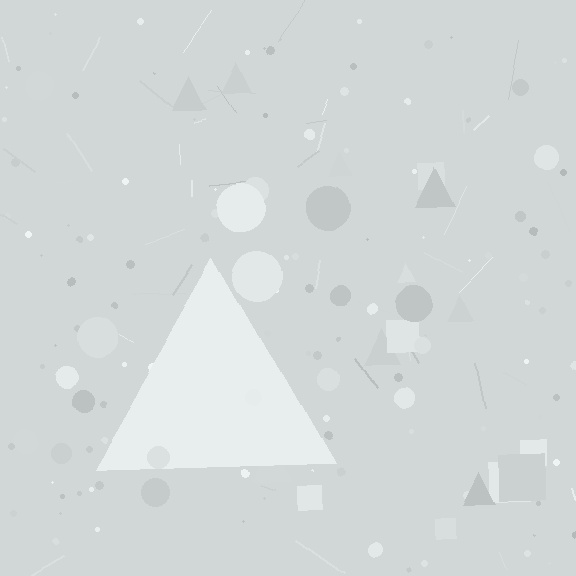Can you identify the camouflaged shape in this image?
The camouflaged shape is a triangle.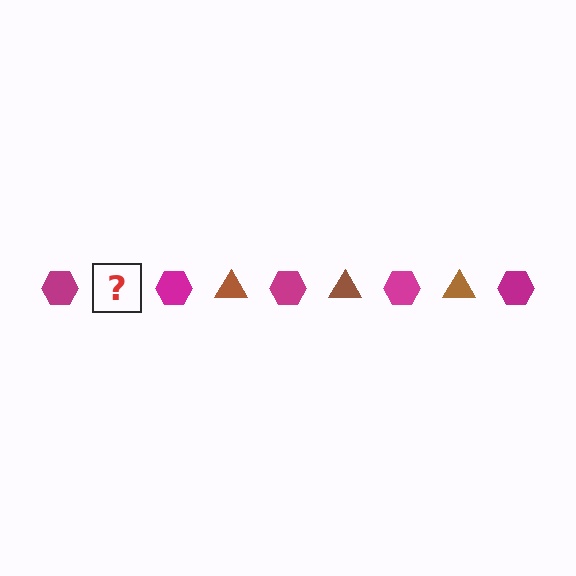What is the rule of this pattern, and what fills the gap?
The rule is that the pattern alternates between magenta hexagon and brown triangle. The gap should be filled with a brown triangle.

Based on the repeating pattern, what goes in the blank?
The blank should be a brown triangle.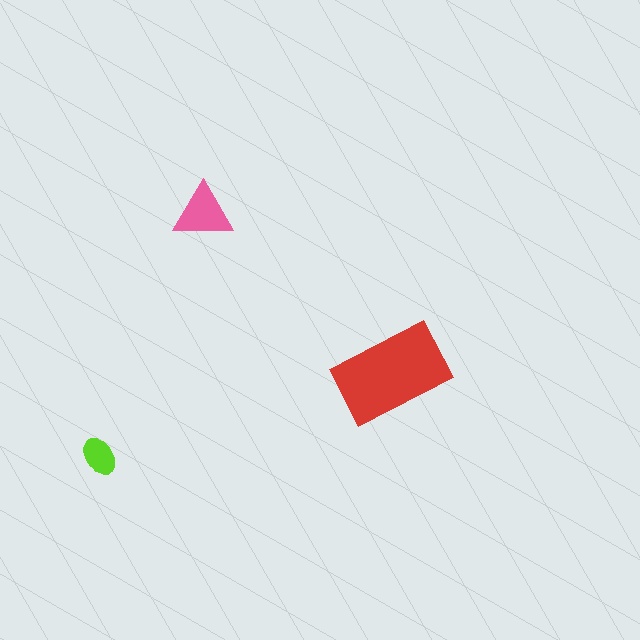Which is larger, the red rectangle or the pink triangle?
The red rectangle.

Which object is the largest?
The red rectangle.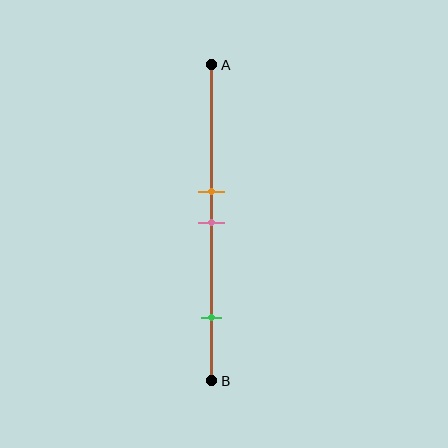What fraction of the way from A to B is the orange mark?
The orange mark is approximately 40% (0.4) of the way from A to B.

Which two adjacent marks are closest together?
The orange and pink marks are the closest adjacent pair.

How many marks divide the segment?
There are 3 marks dividing the segment.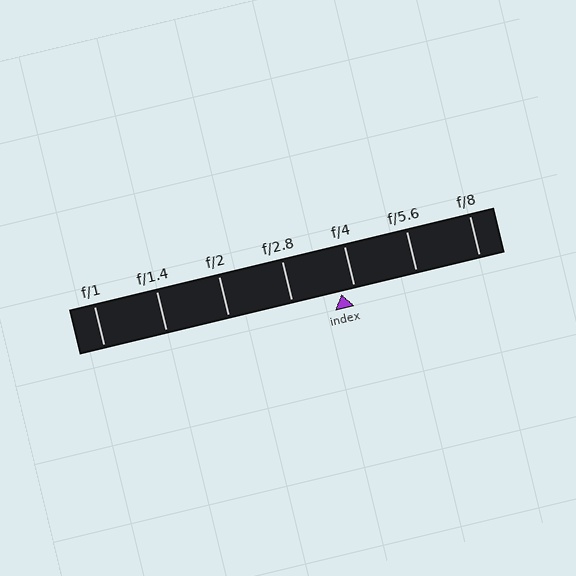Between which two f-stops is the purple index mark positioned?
The index mark is between f/2.8 and f/4.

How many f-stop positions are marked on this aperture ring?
There are 7 f-stop positions marked.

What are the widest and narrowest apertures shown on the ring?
The widest aperture shown is f/1 and the narrowest is f/8.